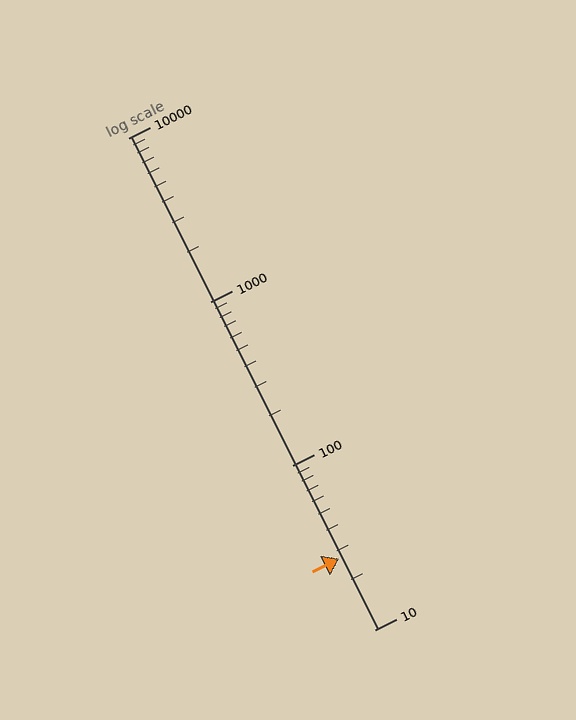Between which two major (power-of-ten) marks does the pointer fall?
The pointer is between 10 and 100.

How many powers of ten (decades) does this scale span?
The scale spans 3 decades, from 10 to 10000.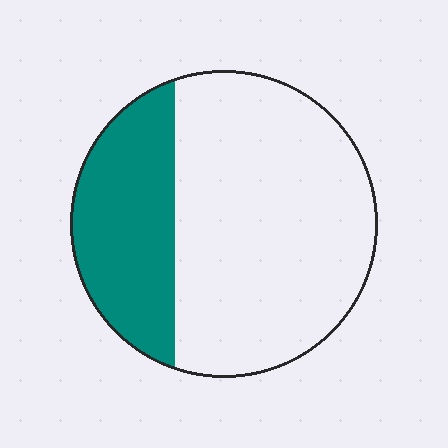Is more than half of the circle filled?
No.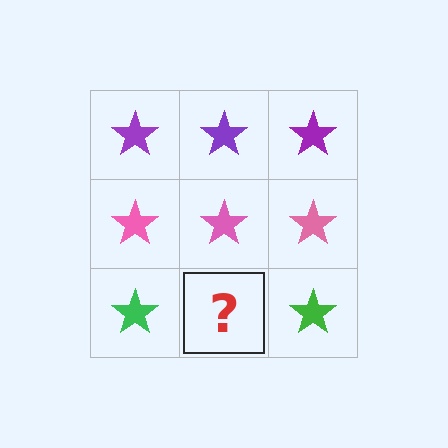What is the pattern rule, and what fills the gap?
The rule is that each row has a consistent color. The gap should be filled with a green star.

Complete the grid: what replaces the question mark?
The question mark should be replaced with a green star.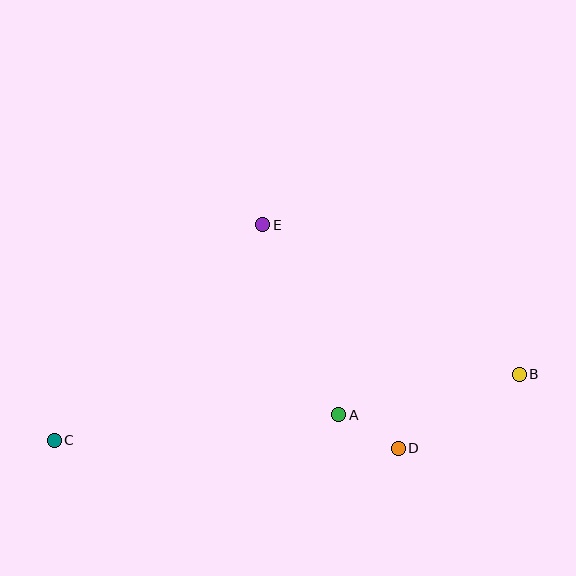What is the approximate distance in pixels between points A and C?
The distance between A and C is approximately 285 pixels.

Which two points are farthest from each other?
Points B and C are farthest from each other.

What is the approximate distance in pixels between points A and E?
The distance between A and E is approximately 205 pixels.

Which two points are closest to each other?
Points A and D are closest to each other.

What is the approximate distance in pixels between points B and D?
The distance between B and D is approximately 142 pixels.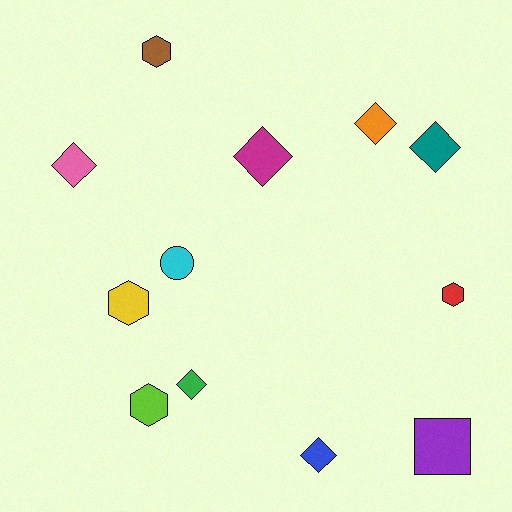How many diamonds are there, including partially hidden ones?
There are 6 diamonds.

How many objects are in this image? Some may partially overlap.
There are 12 objects.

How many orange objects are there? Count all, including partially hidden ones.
There is 1 orange object.